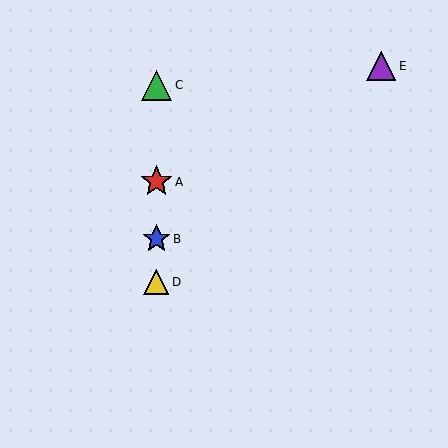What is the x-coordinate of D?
Object D is at x≈156.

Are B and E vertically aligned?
No, B is at x≈156 and E is at x≈381.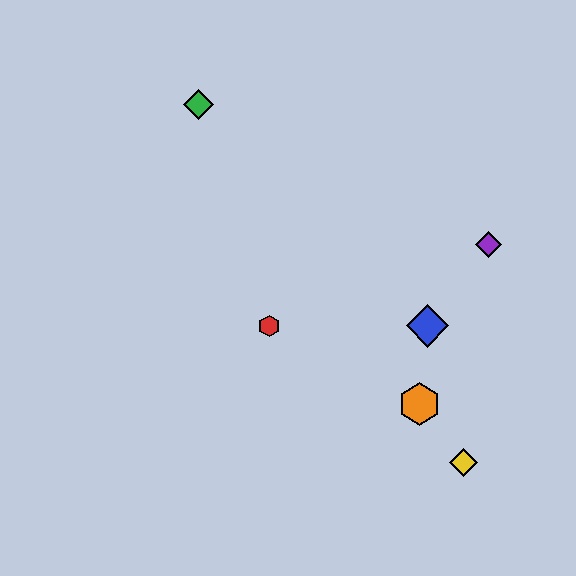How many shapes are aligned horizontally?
2 shapes (the red hexagon, the blue diamond) are aligned horizontally.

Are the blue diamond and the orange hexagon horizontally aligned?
No, the blue diamond is at y≈326 and the orange hexagon is at y≈404.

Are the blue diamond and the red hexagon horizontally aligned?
Yes, both are at y≈326.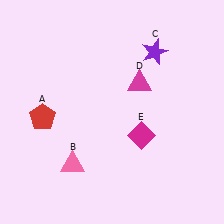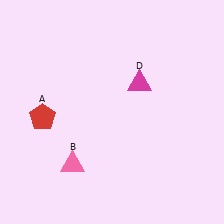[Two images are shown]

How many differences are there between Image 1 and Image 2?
There are 2 differences between the two images.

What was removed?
The magenta diamond (E), the purple star (C) were removed in Image 2.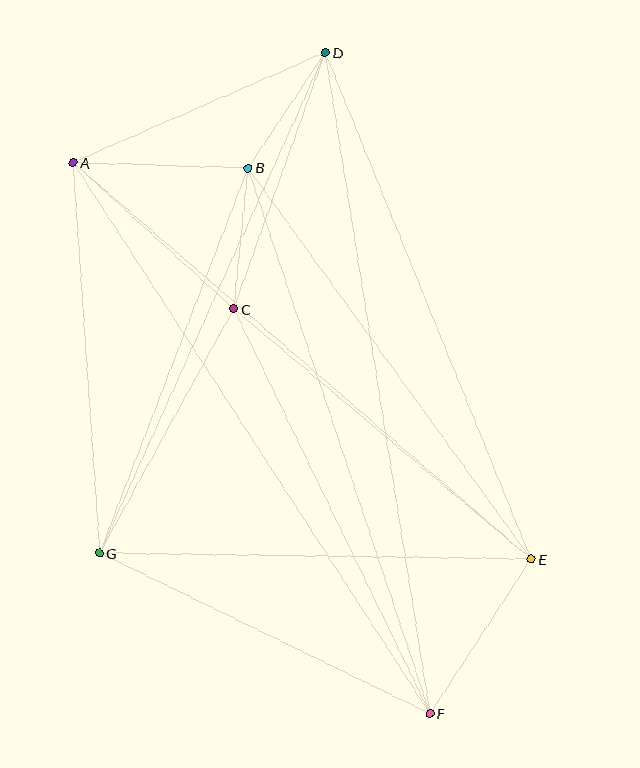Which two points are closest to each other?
Points B and D are closest to each other.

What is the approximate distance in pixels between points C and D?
The distance between C and D is approximately 272 pixels.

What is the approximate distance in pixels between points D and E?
The distance between D and E is approximately 547 pixels.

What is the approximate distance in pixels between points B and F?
The distance between B and F is approximately 575 pixels.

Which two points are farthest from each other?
Points D and F are farthest from each other.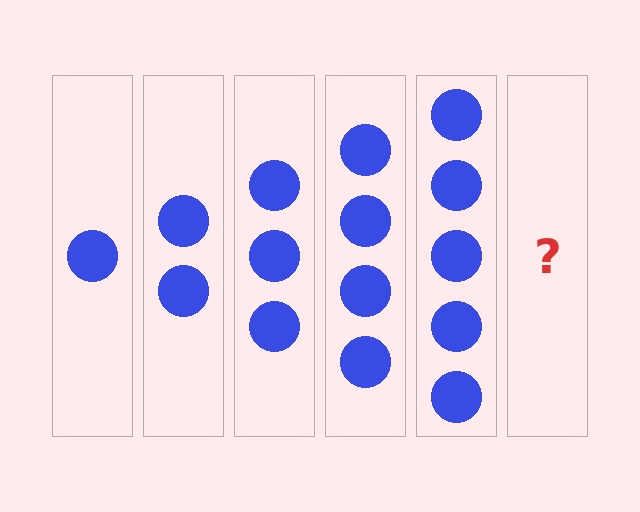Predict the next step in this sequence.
The next step is 6 circles.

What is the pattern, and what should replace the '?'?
The pattern is that each step adds one more circle. The '?' should be 6 circles.